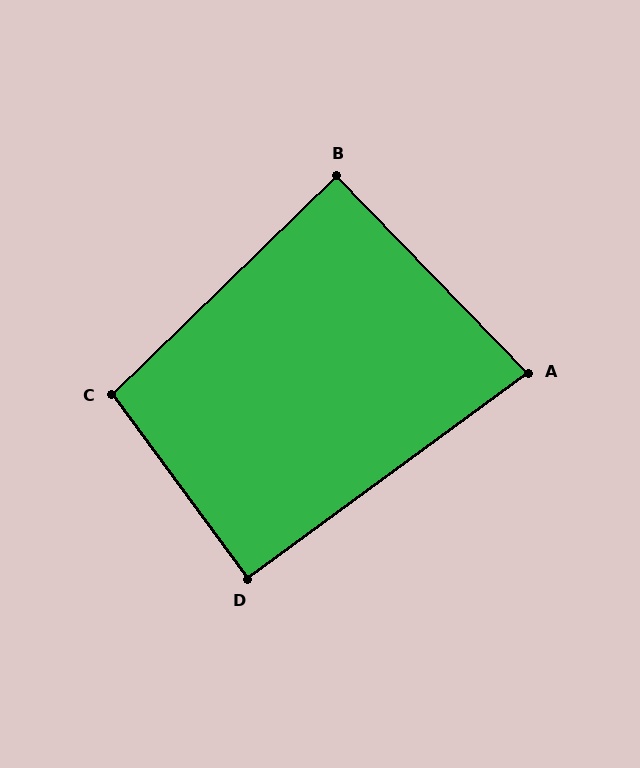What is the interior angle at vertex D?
Approximately 90 degrees (approximately right).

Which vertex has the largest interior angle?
C, at approximately 98 degrees.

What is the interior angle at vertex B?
Approximately 90 degrees (approximately right).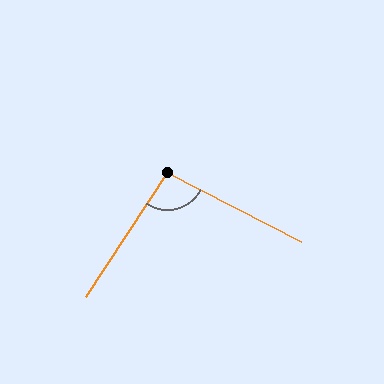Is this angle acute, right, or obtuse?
It is obtuse.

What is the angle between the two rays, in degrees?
Approximately 96 degrees.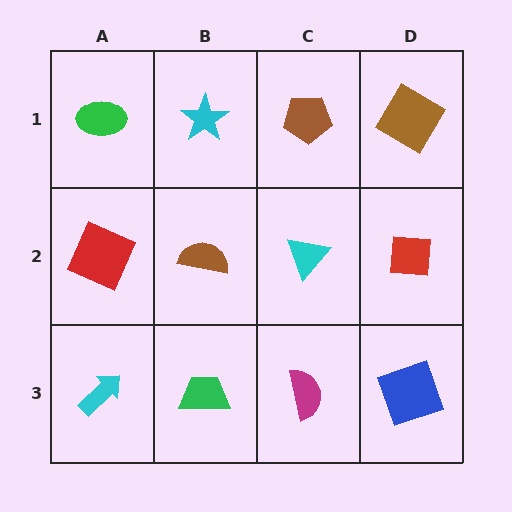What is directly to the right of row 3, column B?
A magenta semicircle.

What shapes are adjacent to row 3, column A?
A red square (row 2, column A), a green trapezoid (row 3, column B).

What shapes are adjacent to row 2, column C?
A brown pentagon (row 1, column C), a magenta semicircle (row 3, column C), a brown semicircle (row 2, column B), a red square (row 2, column D).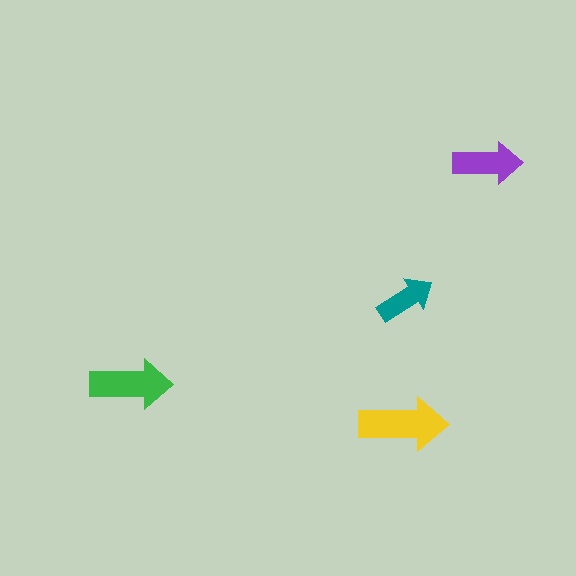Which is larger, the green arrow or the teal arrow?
The green one.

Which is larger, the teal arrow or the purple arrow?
The purple one.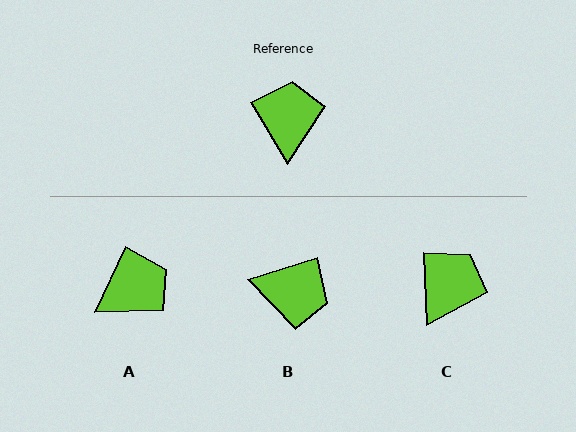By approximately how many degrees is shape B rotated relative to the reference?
Approximately 104 degrees clockwise.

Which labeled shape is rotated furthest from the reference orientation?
B, about 104 degrees away.